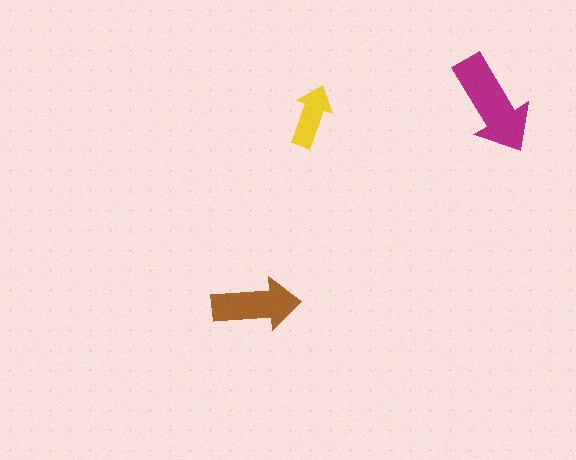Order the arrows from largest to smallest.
the magenta one, the brown one, the yellow one.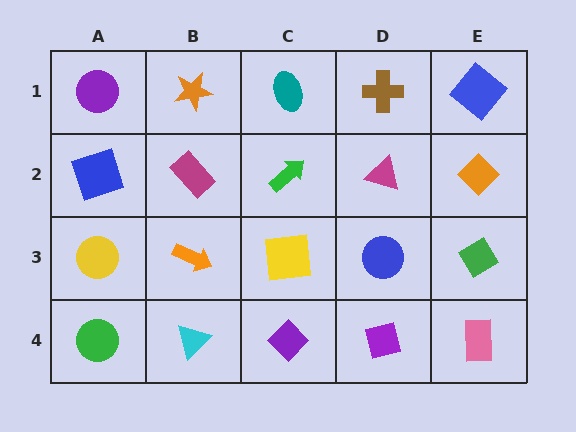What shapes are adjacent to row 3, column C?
A green arrow (row 2, column C), a purple diamond (row 4, column C), an orange arrow (row 3, column B), a blue circle (row 3, column D).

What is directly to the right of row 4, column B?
A purple diamond.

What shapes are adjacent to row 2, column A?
A purple circle (row 1, column A), a yellow circle (row 3, column A), a magenta rectangle (row 2, column B).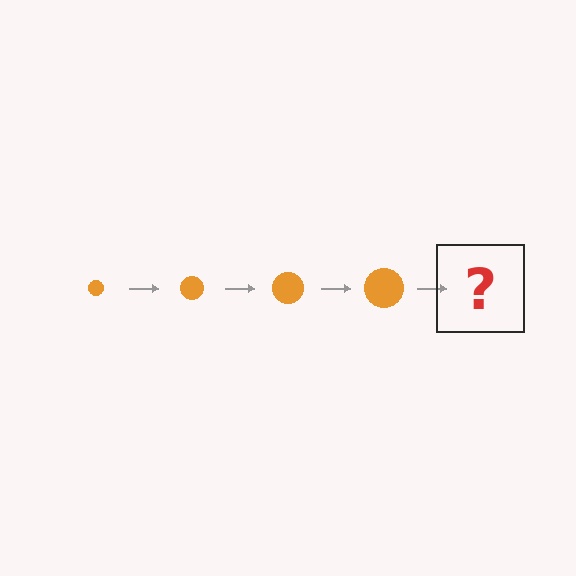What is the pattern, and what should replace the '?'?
The pattern is that the circle gets progressively larger each step. The '?' should be an orange circle, larger than the previous one.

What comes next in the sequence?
The next element should be an orange circle, larger than the previous one.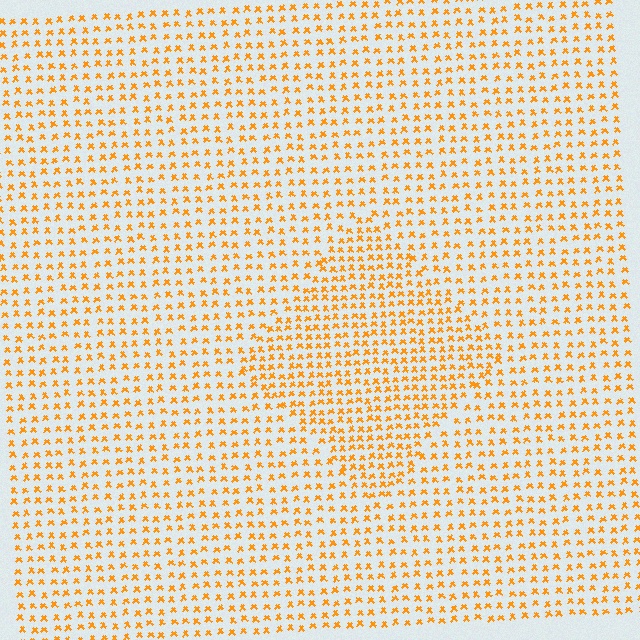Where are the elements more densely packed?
The elements are more densely packed inside the diamond boundary.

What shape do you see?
I see a diamond.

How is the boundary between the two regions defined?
The boundary is defined by a change in element density (approximately 1.5x ratio). All elements are the same color, size, and shape.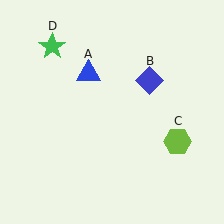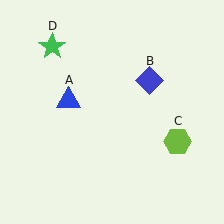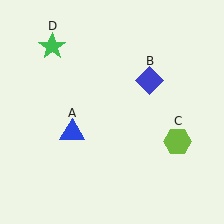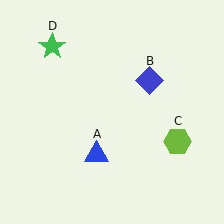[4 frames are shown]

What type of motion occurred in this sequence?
The blue triangle (object A) rotated counterclockwise around the center of the scene.